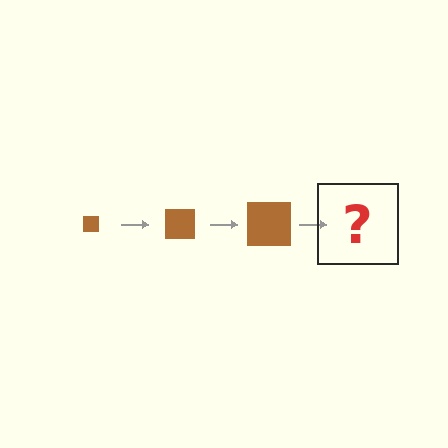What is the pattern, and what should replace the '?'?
The pattern is that the square gets progressively larger each step. The '?' should be a brown square, larger than the previous one.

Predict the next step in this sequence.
The next step is a brown square, larger than the previous one.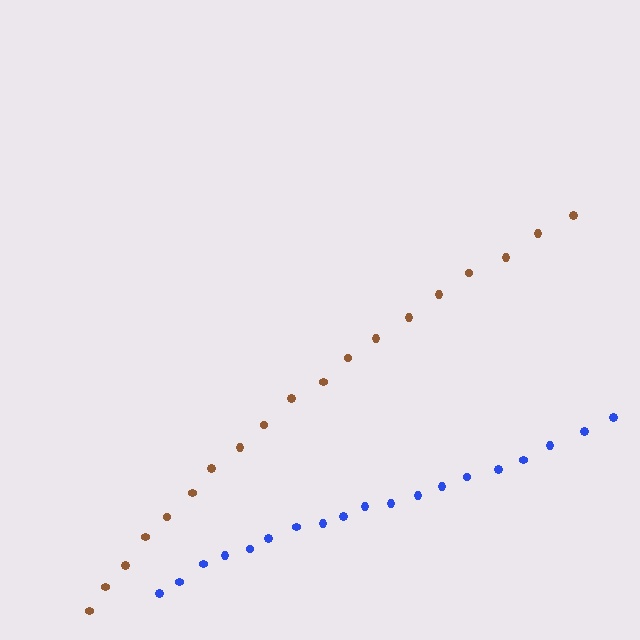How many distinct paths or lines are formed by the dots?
There are 2 distinct paths.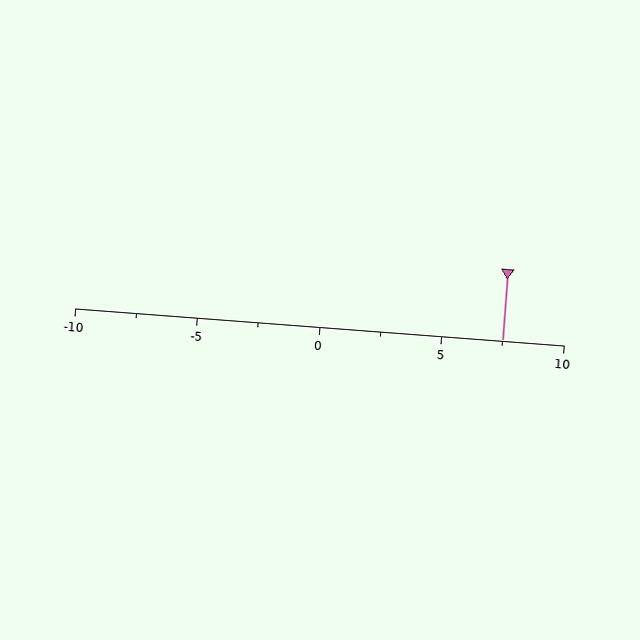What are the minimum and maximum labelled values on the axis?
The axis runs from -10 to 10.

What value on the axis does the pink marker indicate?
The marker indicates approximately 7.5.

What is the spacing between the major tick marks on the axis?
The major ticks are spaced 5 apart.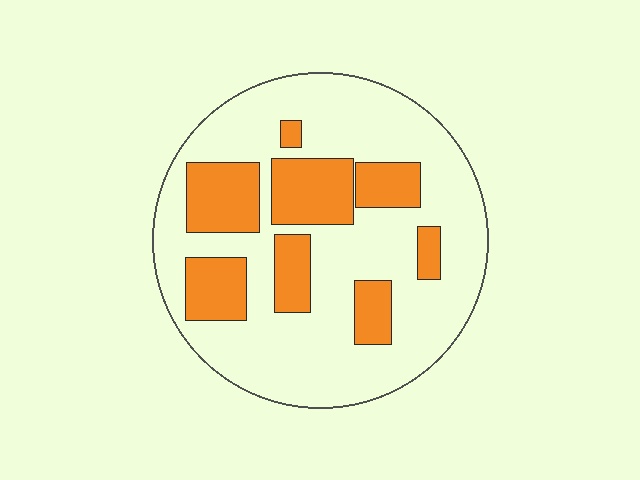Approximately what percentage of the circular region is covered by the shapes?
Approximately 30%.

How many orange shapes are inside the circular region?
8.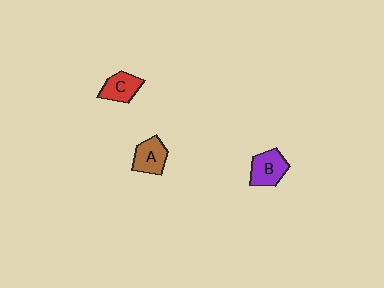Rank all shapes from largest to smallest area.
From largest to smallest: B (purple), A (brown), C (red).